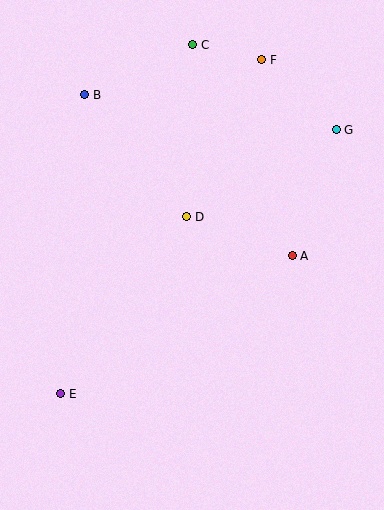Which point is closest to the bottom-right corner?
Point A is closest to the bottom-right corner.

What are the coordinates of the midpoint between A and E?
The midpoint between A and E is at (176, 325).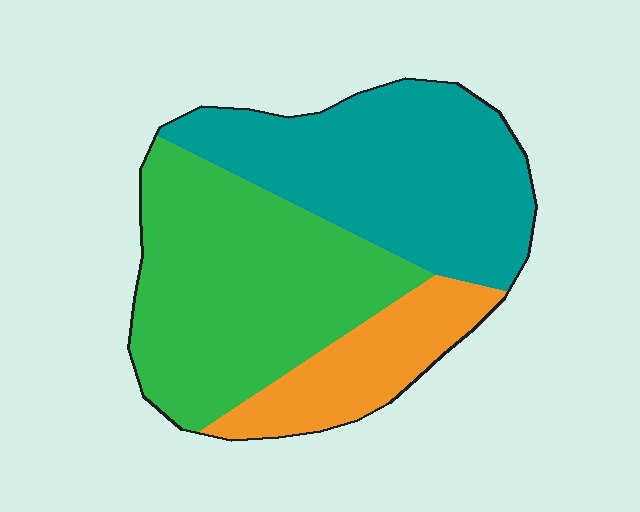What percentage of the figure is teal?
Teal takes up about two fifths (2/5) of the figure.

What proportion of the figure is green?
Green takes up about two fifths (2/5) of the figure.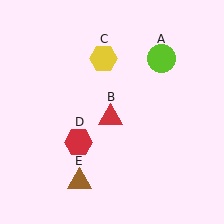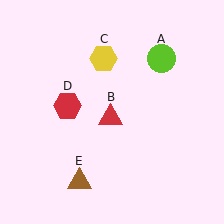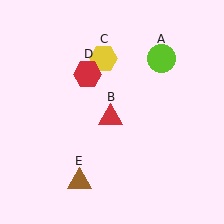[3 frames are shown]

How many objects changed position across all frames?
1 object changed position: red hexagon (object D).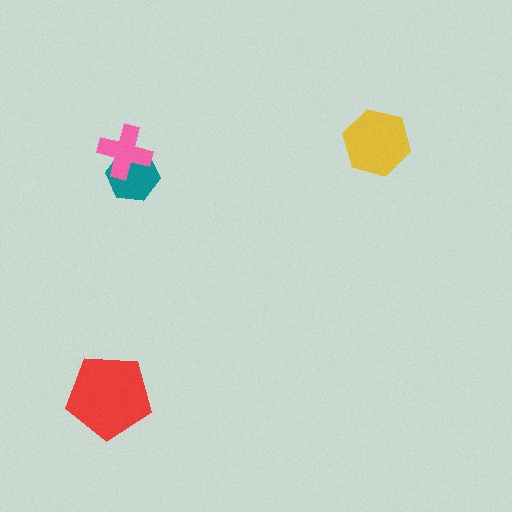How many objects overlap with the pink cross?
1 object overlaps with the pink cross.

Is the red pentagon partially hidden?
No, no other shape covers it.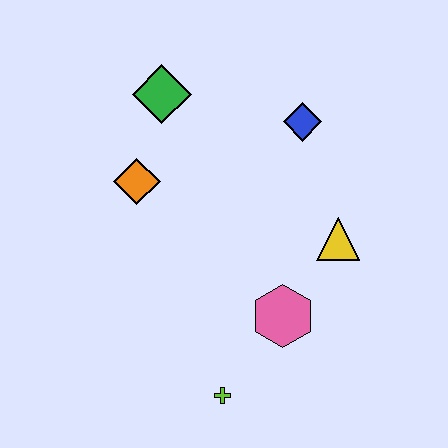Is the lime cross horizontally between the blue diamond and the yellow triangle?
No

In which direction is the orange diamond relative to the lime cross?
The orange diamond is above the lime cross.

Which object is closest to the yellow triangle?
The pink hexagon is closest to the yellow triangle.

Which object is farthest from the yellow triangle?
The green diamond is farthest from the yellow triangle.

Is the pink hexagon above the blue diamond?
No